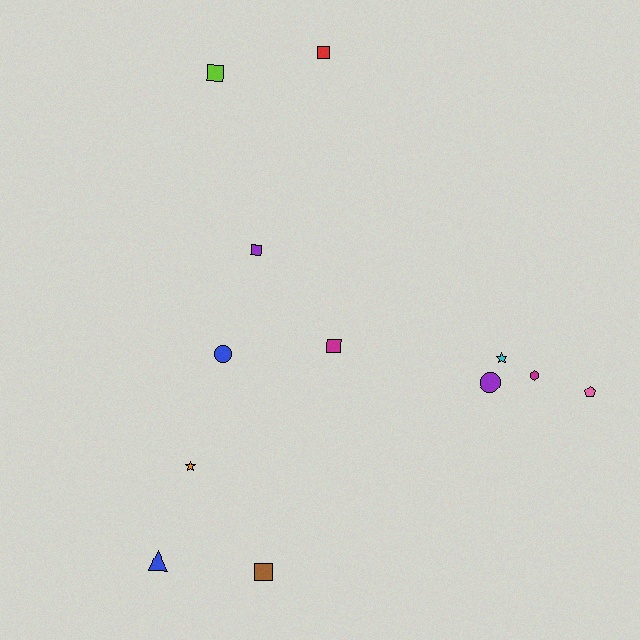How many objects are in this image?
There are 12 objects.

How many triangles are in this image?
There is 1 triangle.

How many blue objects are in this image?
There are 2 blue objects.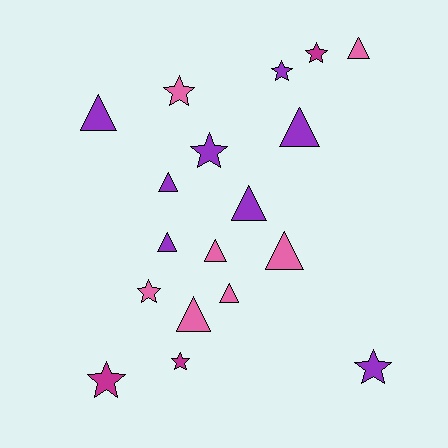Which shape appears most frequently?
Triangle, with 10 objects.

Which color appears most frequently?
Purple, with 8 objects.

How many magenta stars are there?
There are 3 magenta stars.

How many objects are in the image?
There are 18 objects.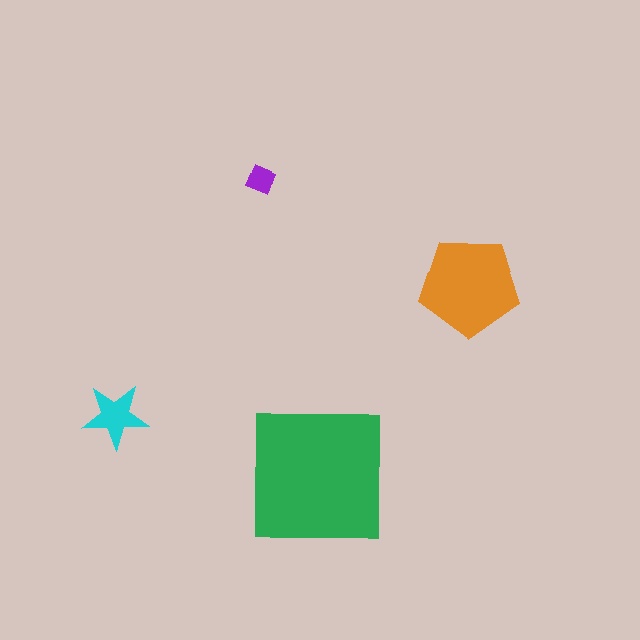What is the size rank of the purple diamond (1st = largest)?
4th.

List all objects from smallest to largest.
The purple diamond, the cyan star, the orange pentagon, the green square.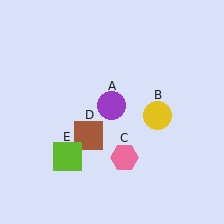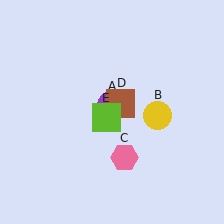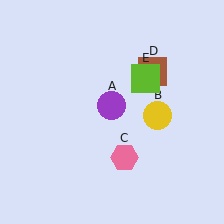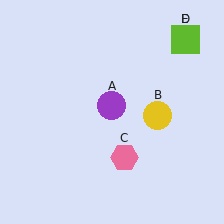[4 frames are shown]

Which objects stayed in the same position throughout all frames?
Purple circle (object A) and yellow circle (object B) and pink hexagon (object C) remained stationary.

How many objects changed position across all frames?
2 objects changed position: brown square (object D), lime square (object E).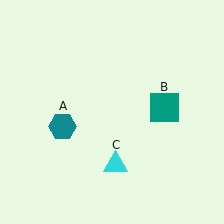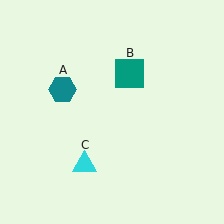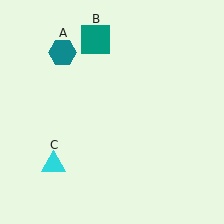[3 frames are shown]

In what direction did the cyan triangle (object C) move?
The cyan triangle (object C) moved left.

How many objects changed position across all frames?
3 objects changed position: teal hexagon (object A), teal square (object B), cyan triangle (object C).